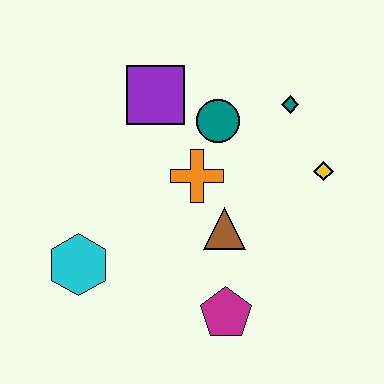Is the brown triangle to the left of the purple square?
No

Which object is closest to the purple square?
The teal circle is closest to the purple square.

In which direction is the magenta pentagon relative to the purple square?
The magenta pentagon is below the purple square.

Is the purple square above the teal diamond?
Yes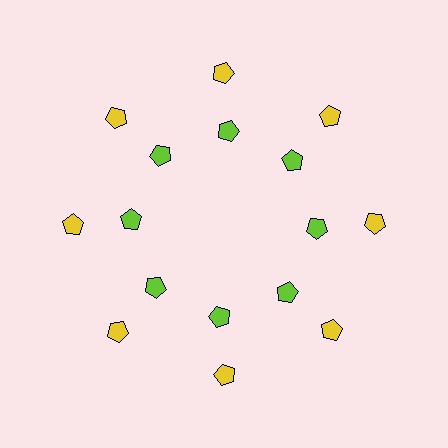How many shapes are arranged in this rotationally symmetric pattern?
There are 16 shapes, arranged in 8 groups of 2.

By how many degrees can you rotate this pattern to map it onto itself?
The pattern maps onto itself every 45 degrees of rotation.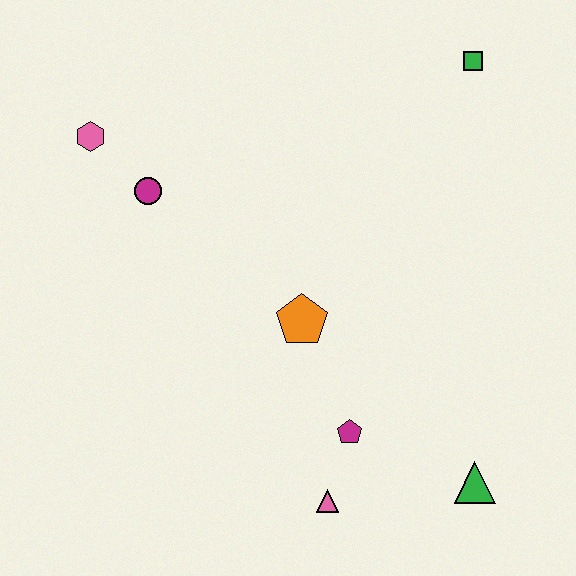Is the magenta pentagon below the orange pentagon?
Yes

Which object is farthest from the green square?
The pink triangle is farthest from the green square.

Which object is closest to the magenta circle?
The pink hexagon is closest to the magenta circle.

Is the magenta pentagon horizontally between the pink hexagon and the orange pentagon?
No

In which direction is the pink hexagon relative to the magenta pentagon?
The pink hexagon is above the magenta pentagon.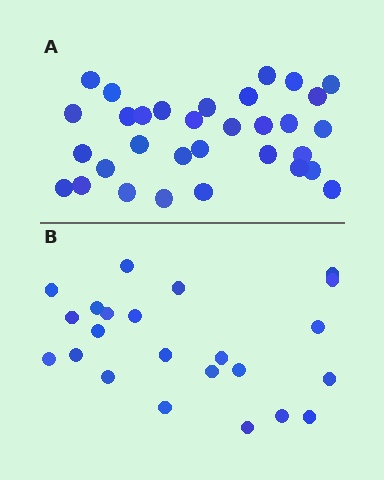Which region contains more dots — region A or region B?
Region A (the top region) has more dots.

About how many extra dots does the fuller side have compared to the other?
Region A has roughly 8 or so more dots than region B.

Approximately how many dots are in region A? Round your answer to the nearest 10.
About 30 dots. (The exact count is 32, which rounds to 30.)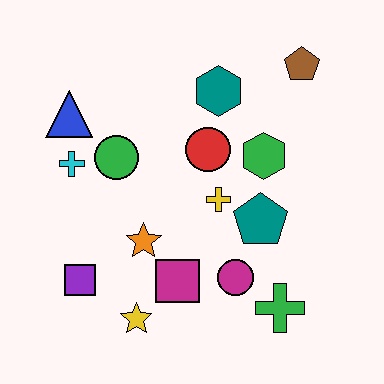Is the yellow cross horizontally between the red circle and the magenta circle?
Yes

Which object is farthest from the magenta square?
The brown pentagon is farthest from the magenta square.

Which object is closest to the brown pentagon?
The teal hexagon is closest to the brown pentagon.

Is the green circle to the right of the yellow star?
No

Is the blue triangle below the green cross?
No